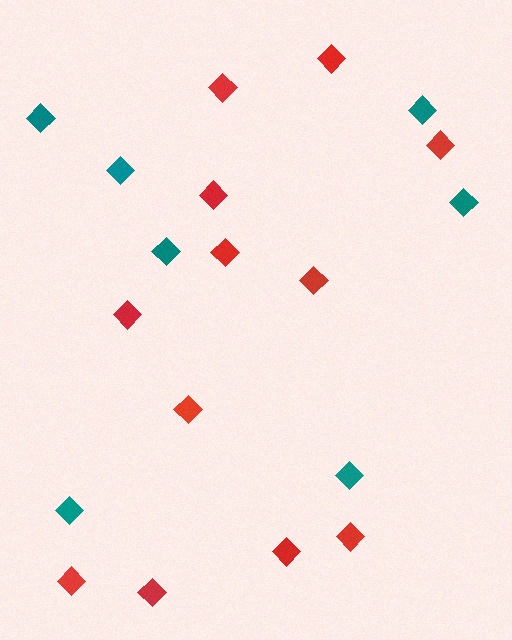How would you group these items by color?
There are 2 groups: one group of teal diamonds (7) and one group of red diamonds (12).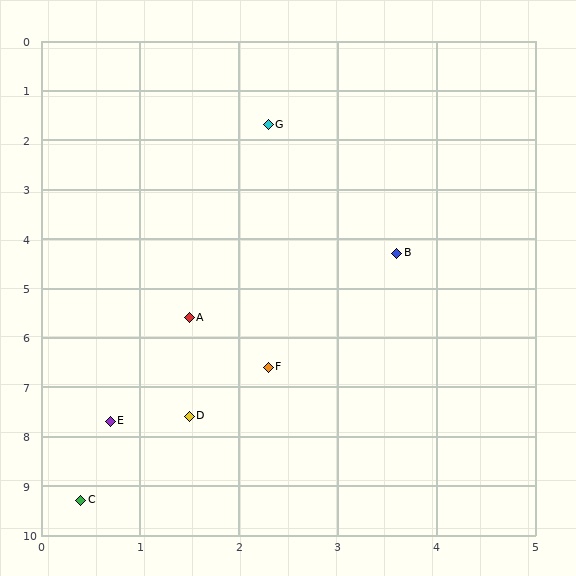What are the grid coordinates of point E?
Point E is at approximately (0.7, 7.7).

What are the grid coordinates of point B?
Point B is at approximately (3.6, 4.3).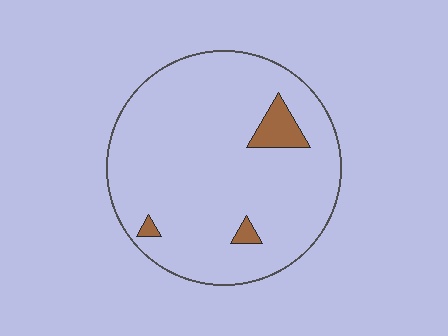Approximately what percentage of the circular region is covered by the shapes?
Approximately 5%.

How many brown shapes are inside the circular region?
3.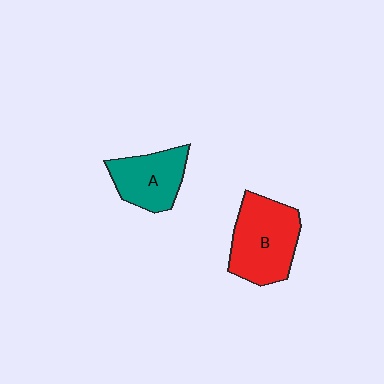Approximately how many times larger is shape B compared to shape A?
Approximately 1.4 times.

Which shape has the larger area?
Shape B (red).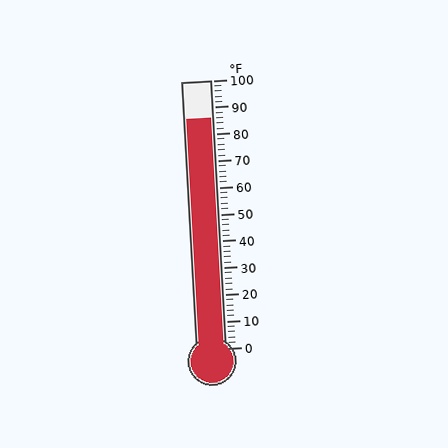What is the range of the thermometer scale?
The thermometer scale ranges from 0°F to 100°F.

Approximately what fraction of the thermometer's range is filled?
The thermometer is filled to approximately 85% of its range.